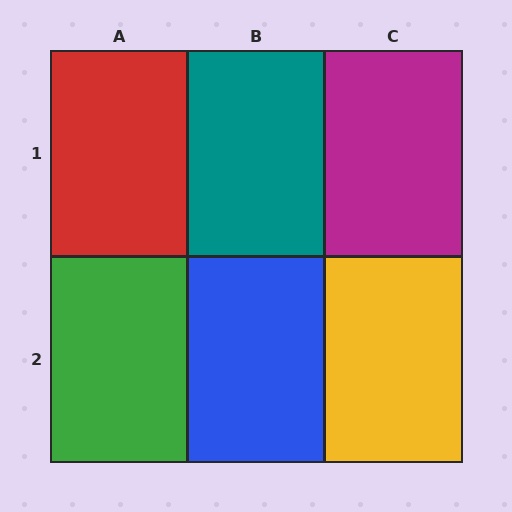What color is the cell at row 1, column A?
Red.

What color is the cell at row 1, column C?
Magenta.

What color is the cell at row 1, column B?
Teal.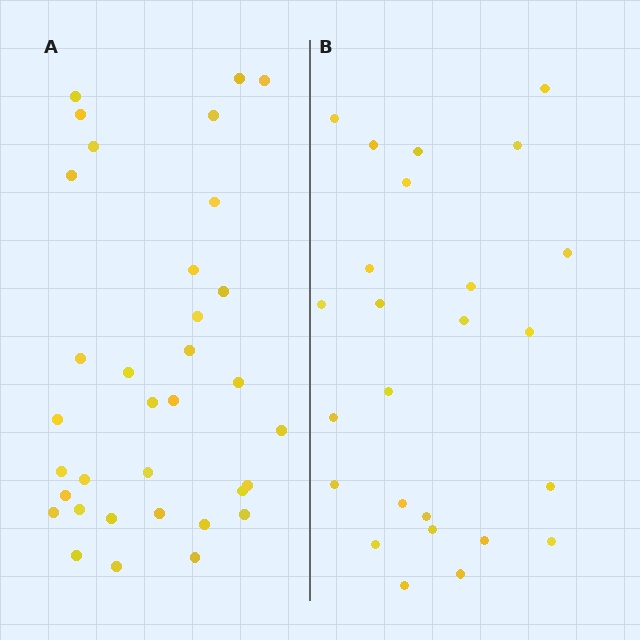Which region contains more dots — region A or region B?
Region A (the left region) has more dots.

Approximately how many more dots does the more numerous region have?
Region A has roughly 8 or so more dots than region B.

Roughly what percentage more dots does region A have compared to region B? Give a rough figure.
About 35% more.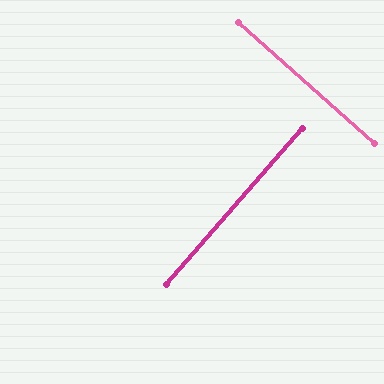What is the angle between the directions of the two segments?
Approximately 89 degrees.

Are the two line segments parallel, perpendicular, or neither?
Perpendicular — they meet at approximately 89°.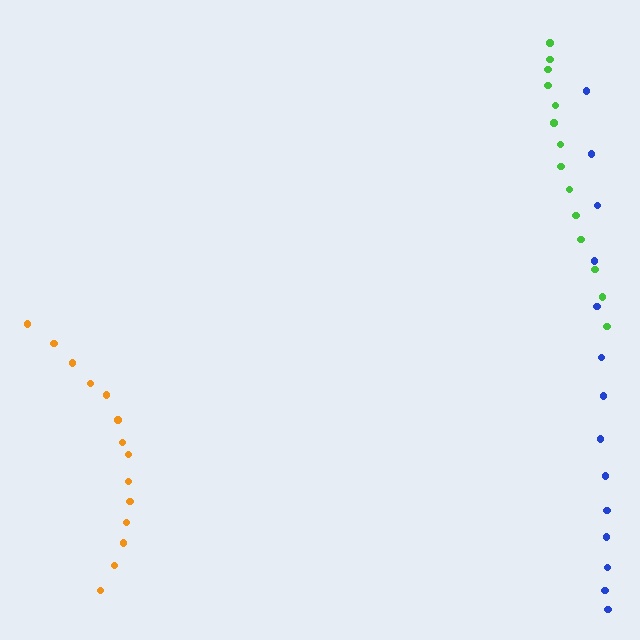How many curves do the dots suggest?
There are 3 distinct paths.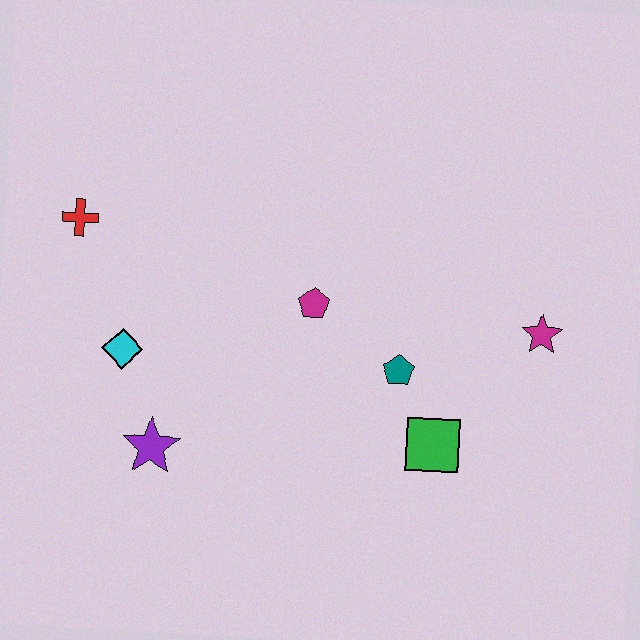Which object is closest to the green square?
The teal pentagon is closest to the green square.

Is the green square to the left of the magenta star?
Yes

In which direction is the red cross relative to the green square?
The red cross is to the left of the green square.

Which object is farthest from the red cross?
The magenta star is farthest from the red cross.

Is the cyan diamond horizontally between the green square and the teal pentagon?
No